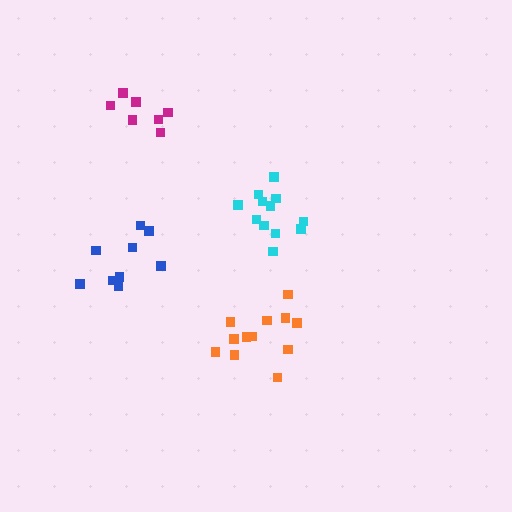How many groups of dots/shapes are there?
There are 4 groups.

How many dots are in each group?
Group 1: 12 dots, Group 2: 9 dots, Group 3: 12 dots, Group 4: 7 dots (40 total).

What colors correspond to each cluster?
The clusters are colored: orange, blue, cyan, magenta.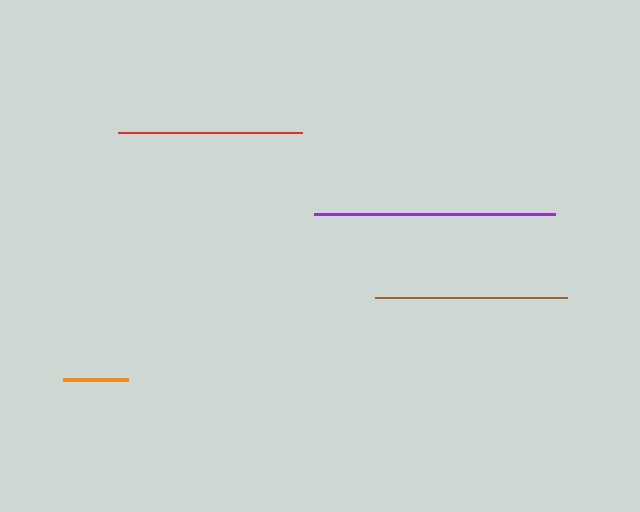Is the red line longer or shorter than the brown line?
The brown line is longer than the red line.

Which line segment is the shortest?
The orange line is the shortest at approximately 65 pixels.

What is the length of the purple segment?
The purple segment is approximately 241 pixels long.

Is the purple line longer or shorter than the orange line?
The purple line is longer than the orange line.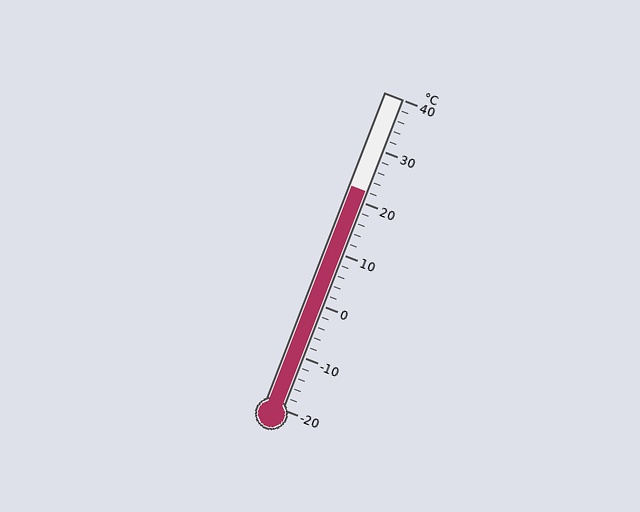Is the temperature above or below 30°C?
The temperature is below 30°C.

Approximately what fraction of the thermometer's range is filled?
The thermometer is filled to approximately 70% of its range.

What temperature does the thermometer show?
The thermometer shows approximately 22°C.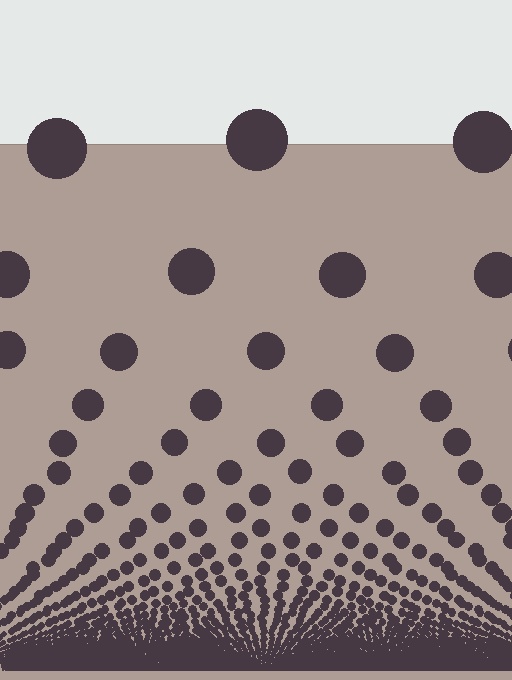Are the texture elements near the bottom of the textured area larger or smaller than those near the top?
Smaller. The gradient is inverted — elements near the bottom are smaller and denser.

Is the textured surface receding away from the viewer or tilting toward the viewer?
The surface appears to tilt toward the viewer. Texture elements get larger and sparser toward the top.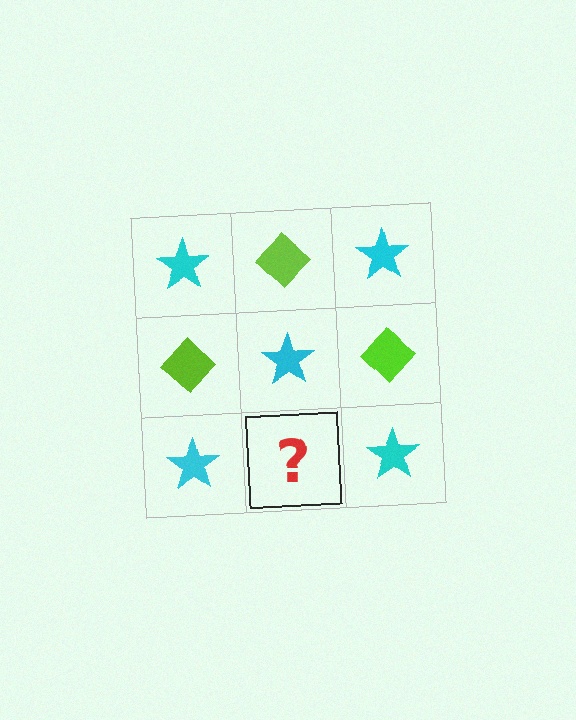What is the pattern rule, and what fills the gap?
The rule is that it alternates cyan star and lime diamond in a checkerboard pattern. The gap should be filled with a lime diamond.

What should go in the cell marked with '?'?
The missing cell should contain a lime diamond.